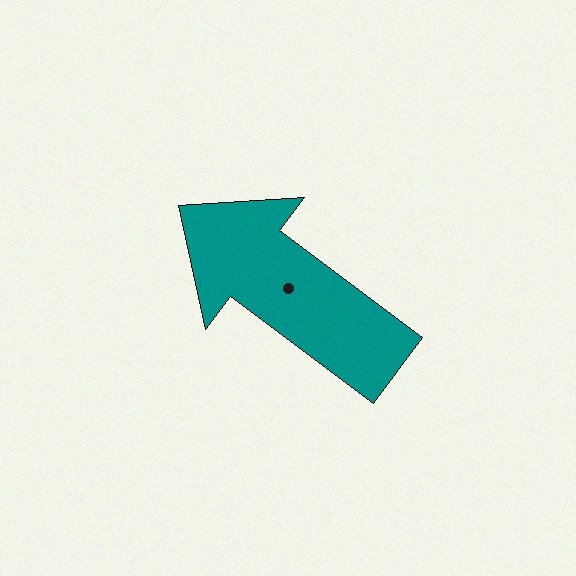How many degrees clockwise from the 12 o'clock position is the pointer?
Approximately 307 degrees.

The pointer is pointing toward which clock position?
Roughly 10 o'clock.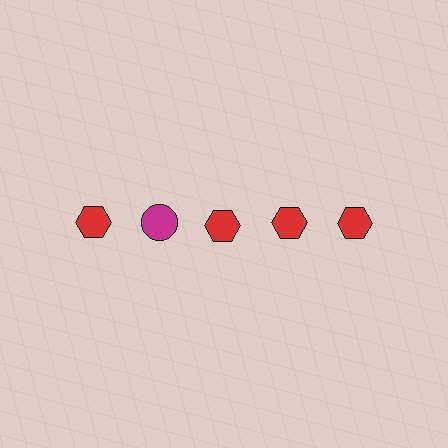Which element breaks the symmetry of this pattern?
The magenta circle in the top row, second from left column breaks the symmetry. All other shapes are red hexagons.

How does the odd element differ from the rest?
It differs in both color (magenta instead of red) and shape (circle instead of hexagon).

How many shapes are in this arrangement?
There are 5 shapes arranged in a grid pattern.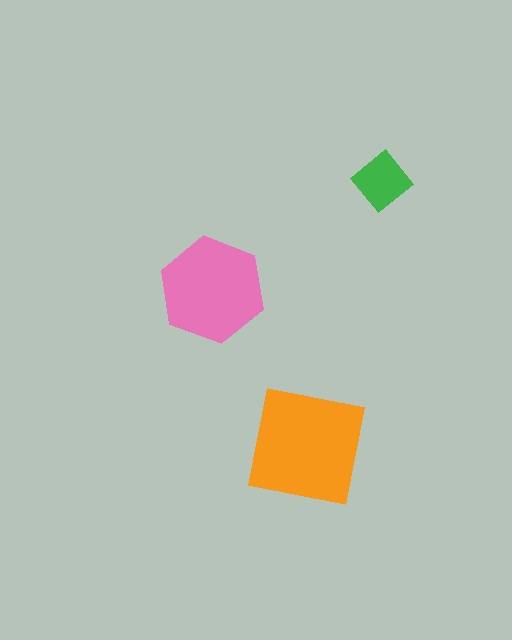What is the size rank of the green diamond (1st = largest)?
3rd.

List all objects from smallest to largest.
The green diamond, the pink hexagon, the orange square.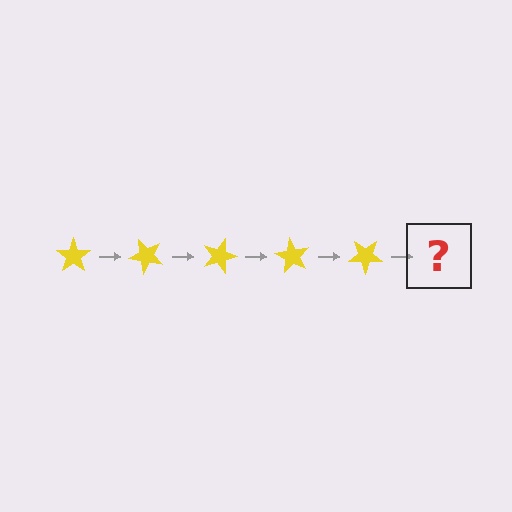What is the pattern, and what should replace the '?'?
The pattern is that the star rotates 45 degrees each step. The '?' should be a yellow star rotated 225 degrees.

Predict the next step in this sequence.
The next step is a yellow star rotated 225 degrees.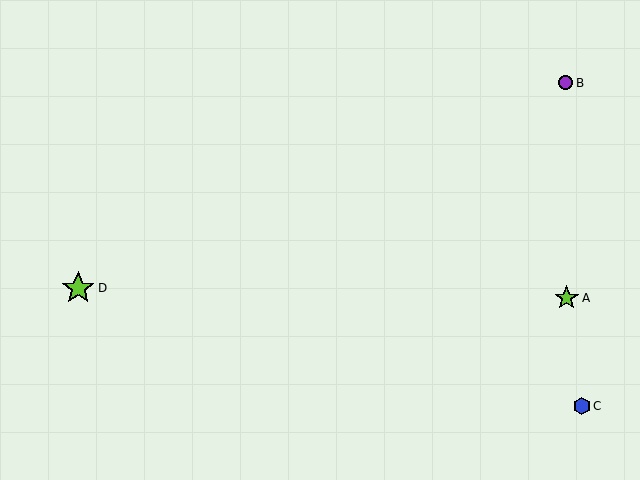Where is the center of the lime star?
The center of the lime star is at (567, 298).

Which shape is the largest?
The lime star (labeled D) is the largest.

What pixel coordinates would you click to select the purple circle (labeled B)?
Click at (565, 83) to select the purple circle B.